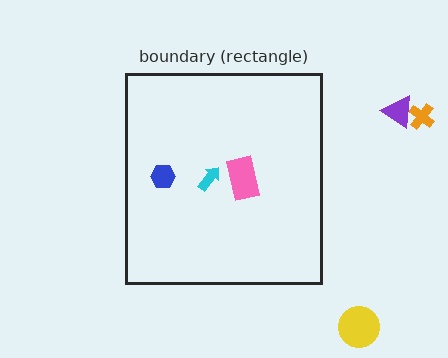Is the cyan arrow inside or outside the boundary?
Inside.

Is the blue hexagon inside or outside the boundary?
Inside.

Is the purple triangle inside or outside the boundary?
Outside.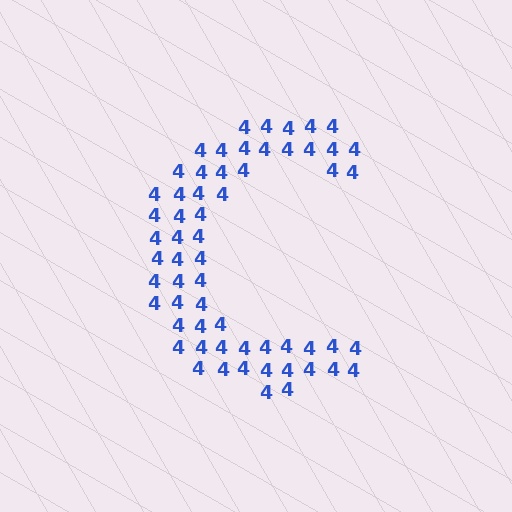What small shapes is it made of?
It is made of small digit 4's.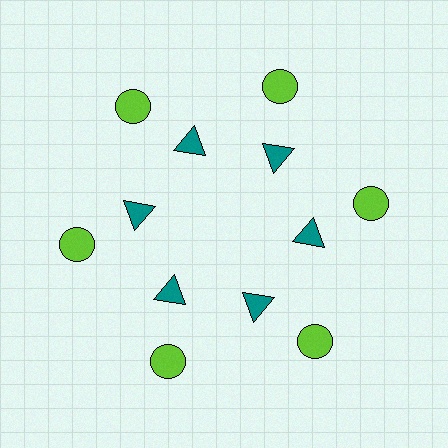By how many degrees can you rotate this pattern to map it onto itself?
The pattern maps onto itself every 60 degrees of rotation.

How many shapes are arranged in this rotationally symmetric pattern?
There are 12 shapes, arranged in 6 groups of 2.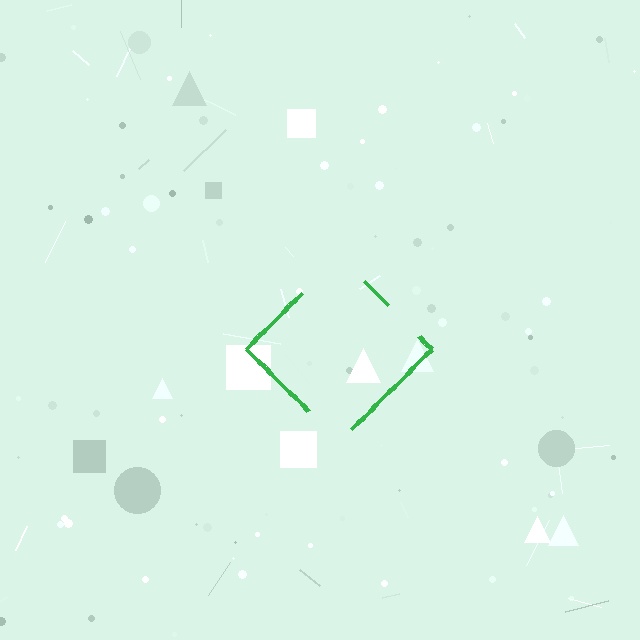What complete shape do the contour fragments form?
The contour fragments form a diamond.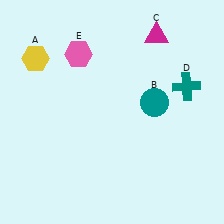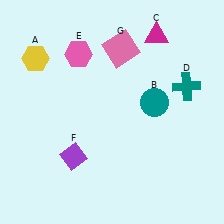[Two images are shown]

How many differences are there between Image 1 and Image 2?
There are 2 differences between the two images.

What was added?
A purple diamond (F), a pink square (G) were added in Image 2.